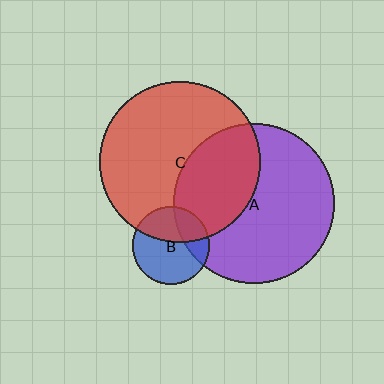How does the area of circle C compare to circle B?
Approximately 4.3 times.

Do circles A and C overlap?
Yes.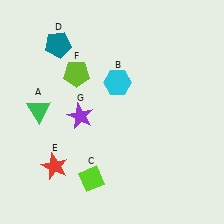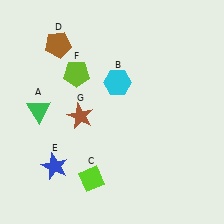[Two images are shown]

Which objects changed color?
D changed from teal to brown. E changed from red to blue. G changed from purple to brown.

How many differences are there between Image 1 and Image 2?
There are 3 differences between the two images.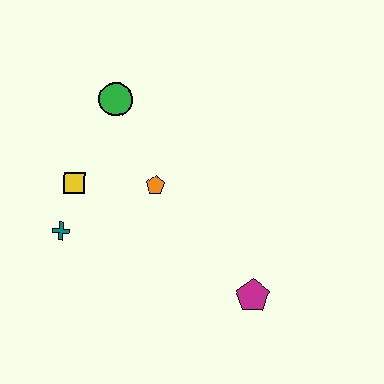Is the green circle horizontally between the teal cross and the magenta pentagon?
Yes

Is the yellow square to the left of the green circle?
Yes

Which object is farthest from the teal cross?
The magenta pentagon is farthest from the teal cross.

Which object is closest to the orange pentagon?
The yellow square is closest to the orange pentagon.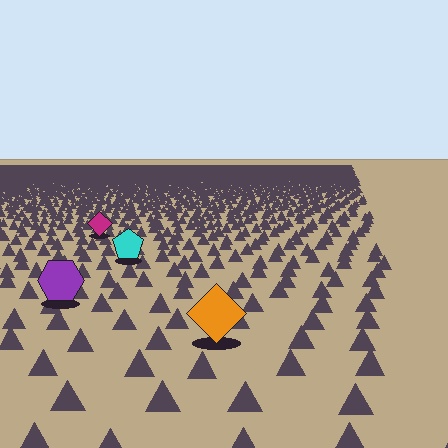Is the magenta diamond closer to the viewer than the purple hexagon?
No. The purple hexagon is closer — you can tell from the texture gradient: the ground texture is coarser near it.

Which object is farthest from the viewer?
The magenta diamond is farthest from the viewer. It appears smaller and the ground texture around it is denser.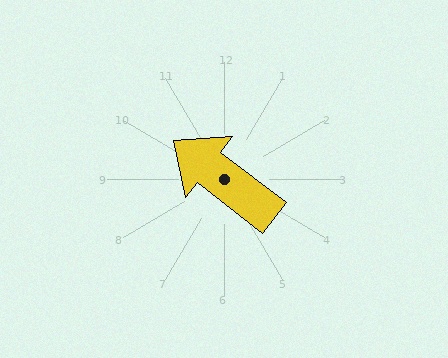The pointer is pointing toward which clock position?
Roughly 10 o'clock.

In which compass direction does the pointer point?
Northwest.